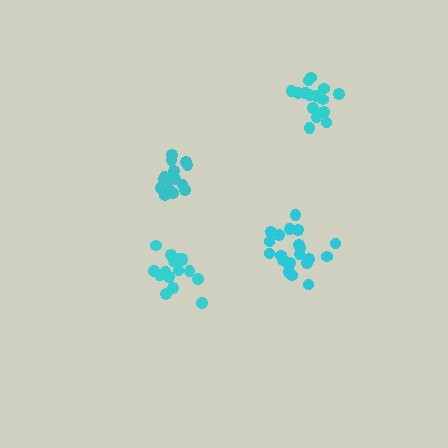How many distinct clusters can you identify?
There are 4 distinct clusters.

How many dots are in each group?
Group 1: 15 dots, Group 2: 21 dots, Group 3: 18 dots, Group 4: 16 dots (70 total).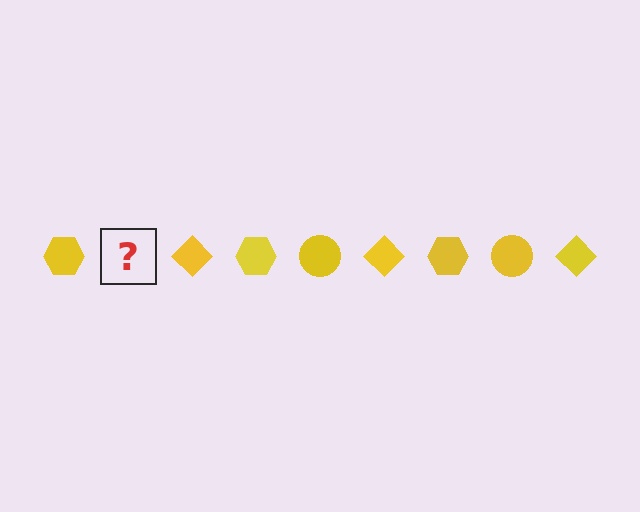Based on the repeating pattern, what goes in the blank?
The blank should be a yellow circle.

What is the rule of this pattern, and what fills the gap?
The rule is that the pattern cycles through hexagon, circle, diamond shapes in yellow. The gap should be filled with a yellow circle.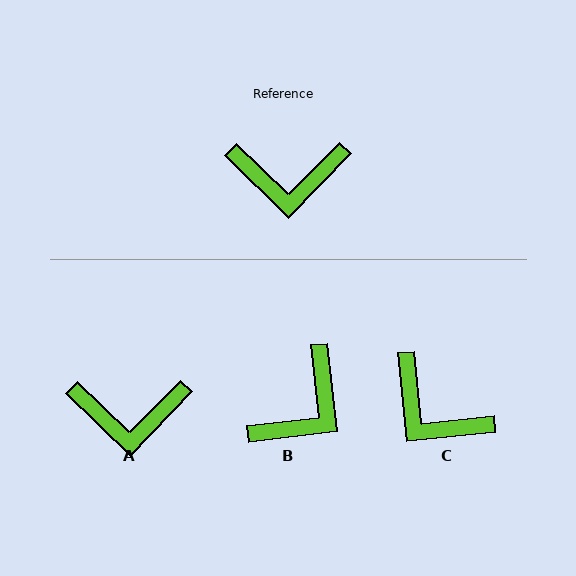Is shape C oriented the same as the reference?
No, it is off by about 40 degrees.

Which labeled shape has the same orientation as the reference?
A.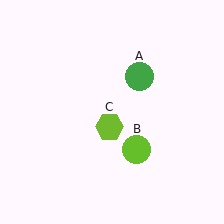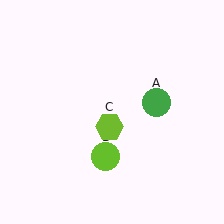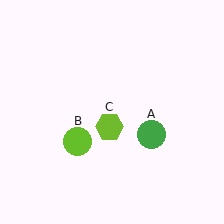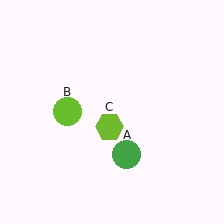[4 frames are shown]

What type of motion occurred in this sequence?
The green circle (object A), lime circle (object B) rotated clockwise around the center of the scene.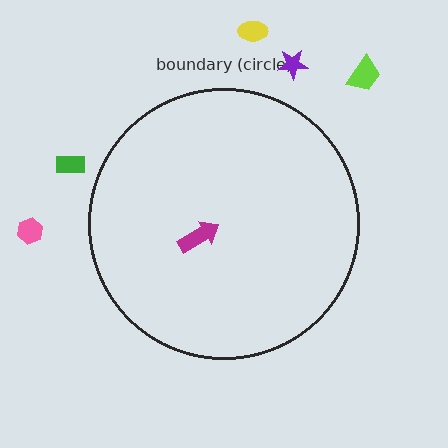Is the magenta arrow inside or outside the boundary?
Inside.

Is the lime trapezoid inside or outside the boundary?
Outside.